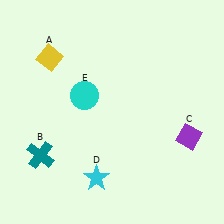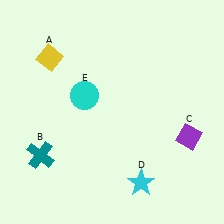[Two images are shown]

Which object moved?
The cyan star (D) moved right.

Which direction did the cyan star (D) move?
The cyan star (D) moved right.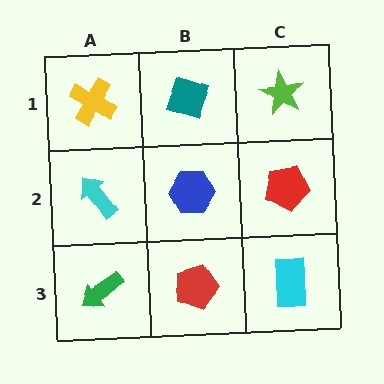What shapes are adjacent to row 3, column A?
A cyan arrow (row 2, column A), a red pentagon (row 3, column B).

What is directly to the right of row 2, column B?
A red pentagon.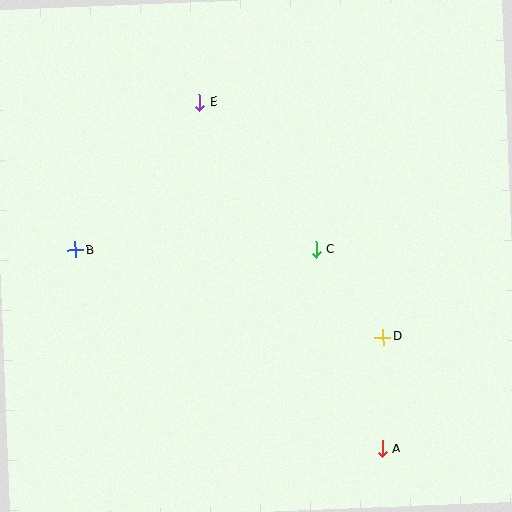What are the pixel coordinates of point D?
Point D is at (383, 337).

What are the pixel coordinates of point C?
Point C is at (316, 249).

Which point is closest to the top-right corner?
Point C is closest to the top-right corner.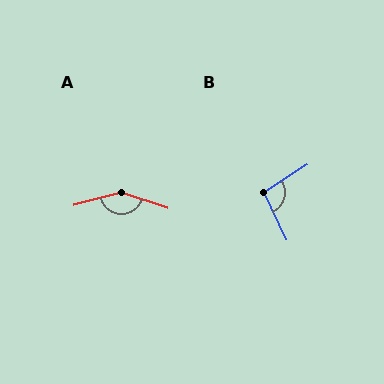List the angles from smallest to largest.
B (98°), A (147°).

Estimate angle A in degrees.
Approximately 147 degrees.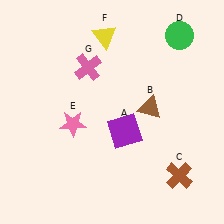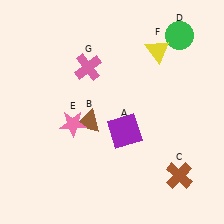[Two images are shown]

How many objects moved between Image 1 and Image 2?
2 objects moved between the two images.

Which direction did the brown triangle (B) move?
The brown triangle (B) moved left.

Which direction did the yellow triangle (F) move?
The yellow triangle (F) moved right.